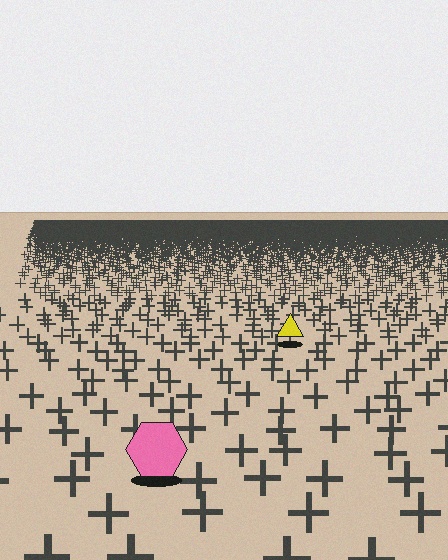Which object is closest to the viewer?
The pink hexagon is closest. The texture marks near it are larger and more spread out.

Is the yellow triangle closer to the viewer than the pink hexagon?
No. The pink hexagon is closer — you can tell from the texture gradient: the ground texture is coarser near it.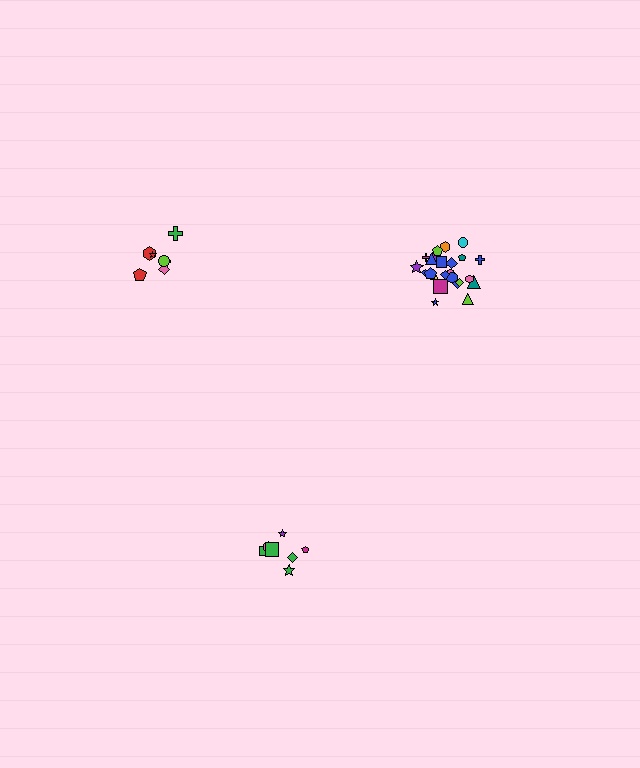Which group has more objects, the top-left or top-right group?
The top-right group.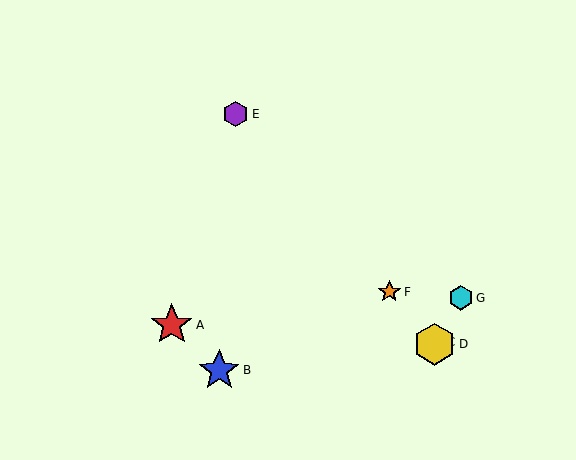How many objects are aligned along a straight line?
4 objects (C, D, E, F) are aligned along a straight line.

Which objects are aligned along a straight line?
Objects C, D, E, F are aligned along a straight line.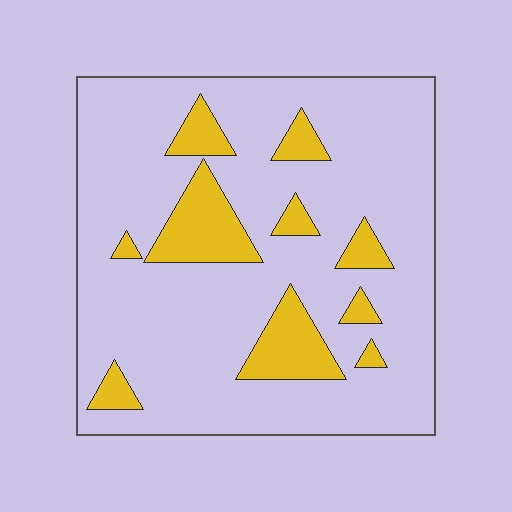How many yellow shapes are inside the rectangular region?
10.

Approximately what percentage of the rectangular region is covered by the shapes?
Approximately 15%.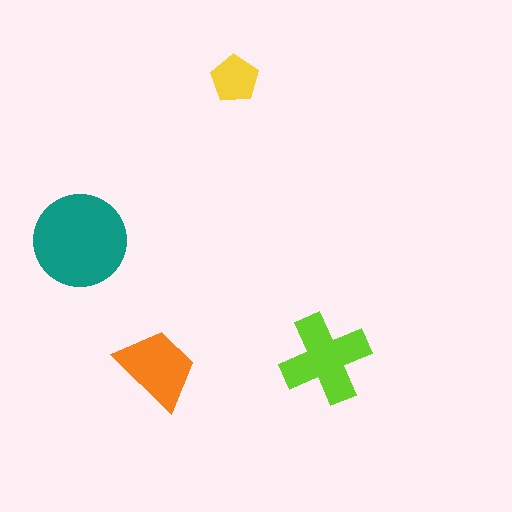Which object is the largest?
The teal circle.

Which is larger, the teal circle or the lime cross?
The teal circle.